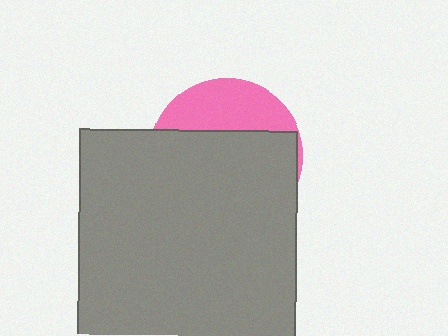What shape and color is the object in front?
The object in front is a gray rectangle.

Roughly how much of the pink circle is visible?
A small part of it is visible (roughly 30%).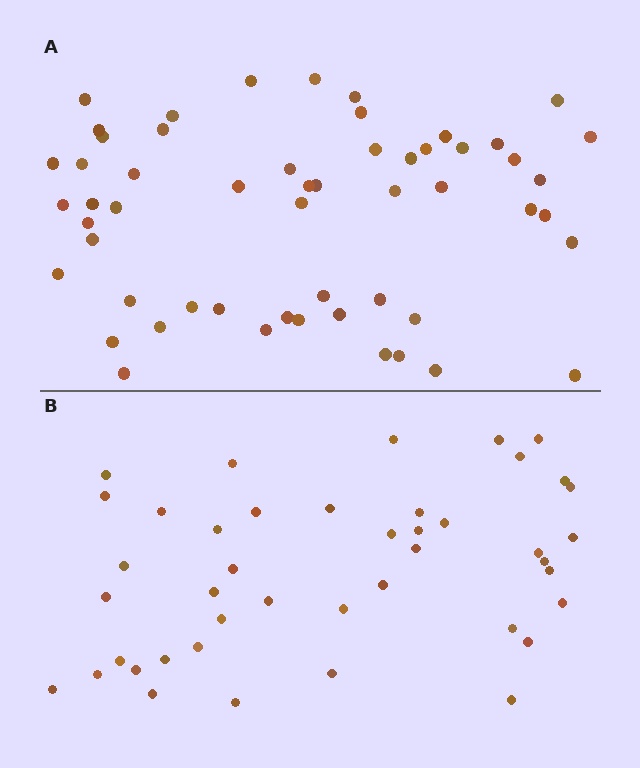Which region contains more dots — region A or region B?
Region A (the top region) has more dots.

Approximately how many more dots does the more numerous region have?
Region A has roughly 12 or so more dots than region B.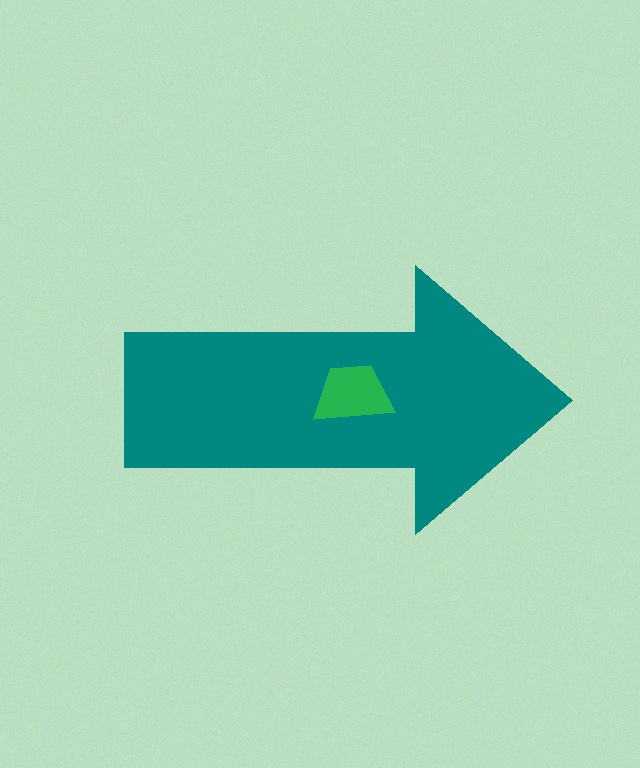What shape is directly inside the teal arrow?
The green trapezoid.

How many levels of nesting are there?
2.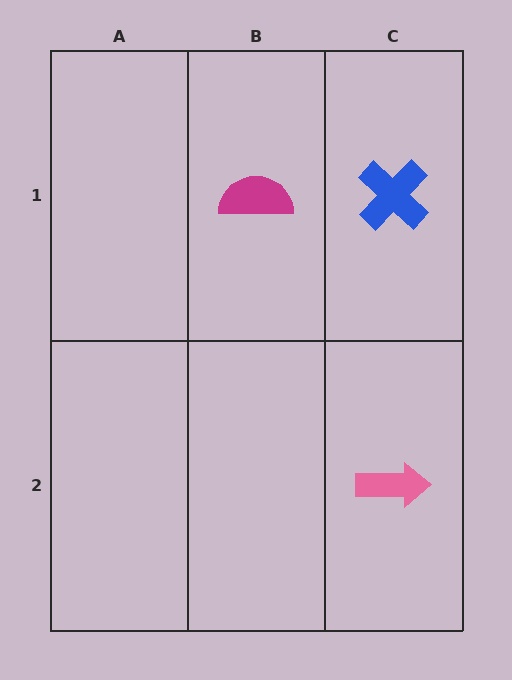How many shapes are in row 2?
1 shape.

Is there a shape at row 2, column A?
No, that cell is empty.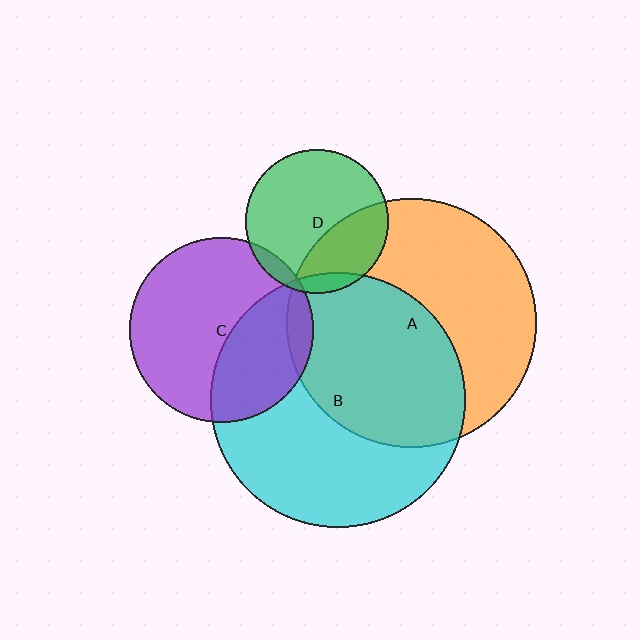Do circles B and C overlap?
Yes.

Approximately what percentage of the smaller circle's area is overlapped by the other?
Approximately 35%.